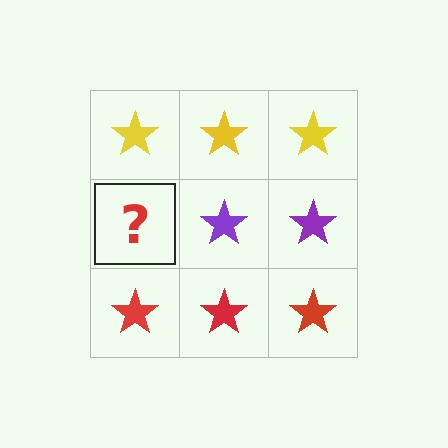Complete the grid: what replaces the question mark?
The question mark should be replaced with a purple star.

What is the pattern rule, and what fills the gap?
The rule is that each row has a consistent color. The gap should be filled with a purple star.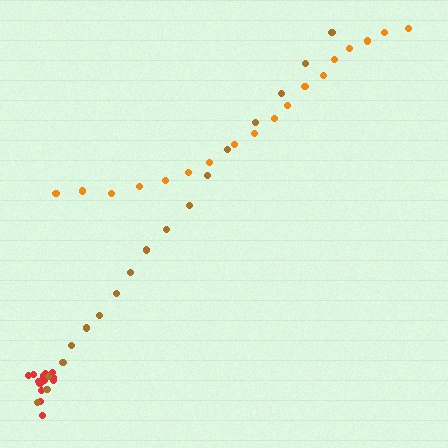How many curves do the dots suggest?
There are 3 distinct paths.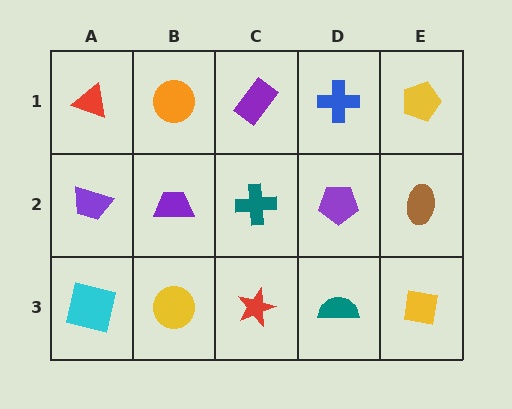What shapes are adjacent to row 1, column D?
A purple pentagon (row 2, column D), a purple rectangle (row 1, column C), a yellow pentagon (row 1, column E).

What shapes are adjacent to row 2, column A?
A red triangle (row 1, column A), a cyan square (row 3, column A), a purple trapezoid (row 2, column B).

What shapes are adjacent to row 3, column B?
A purple trapezoid (row 2, column B), a cyan square (row 3, column A), a red star (row 3, column C).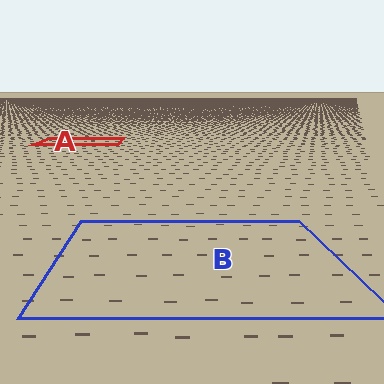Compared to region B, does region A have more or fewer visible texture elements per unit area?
Region A has more texture elements per unit area — they are packed more densely because it is farther away.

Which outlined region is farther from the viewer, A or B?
Region A is farther from the viewer — the texture elements inside it appear smaller and more densely packed.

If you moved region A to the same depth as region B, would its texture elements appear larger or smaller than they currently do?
They would appear larger. At a closer depth, the same texture elements are projected at a bigger on-screen size.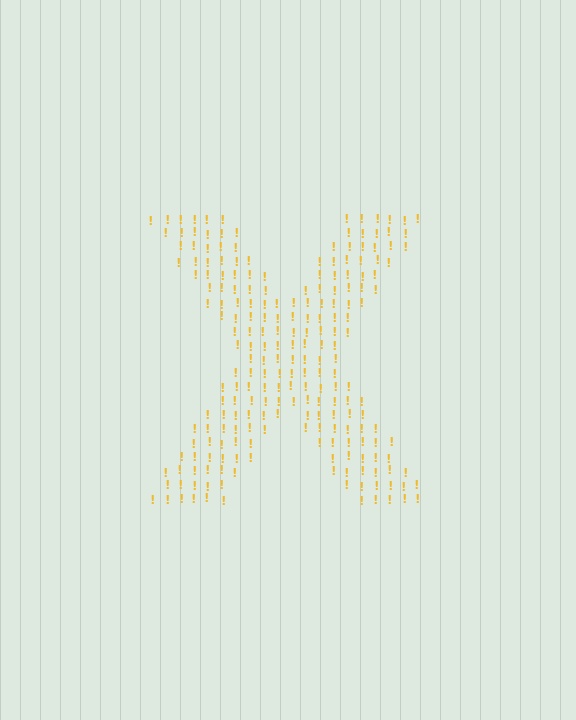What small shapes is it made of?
It is made of small exclamation marks.